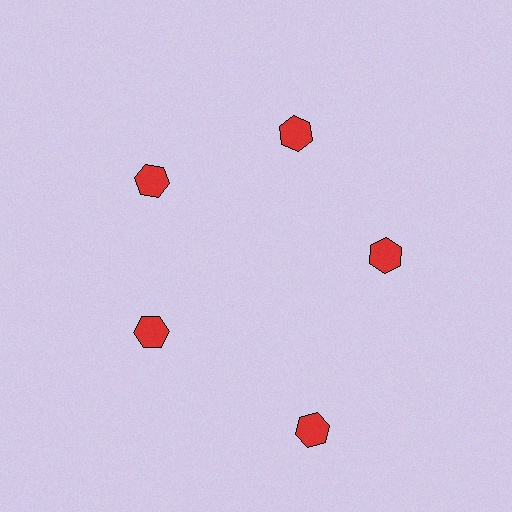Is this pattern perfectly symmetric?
No. The 5 red hexagons are arranged in a ring, but one element near the 5 o'clock position is pushed outward from the center, breaking the 5-fold rotational symmetry.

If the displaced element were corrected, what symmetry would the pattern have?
It would have 5-fold rotational symmetry — the pattern would map onto itself every 72 degrees.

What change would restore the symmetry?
The symmetry would be restored by moving it inward, back onto the ring so that all 5 hexagons sit at equal angles and equal distance from the center.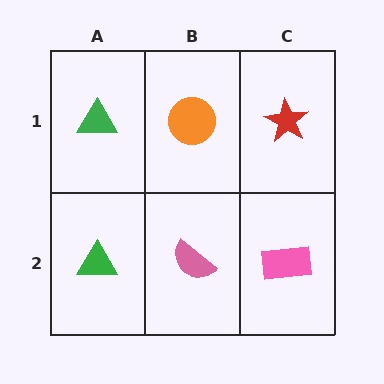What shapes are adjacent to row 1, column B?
A pink semicircle (row 2, column B), a green triangle (row 1, column A), a red star (row 1, column C).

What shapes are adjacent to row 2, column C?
A red star (row 1, column C), a pink semicircle (row 2, column B).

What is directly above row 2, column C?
A red star.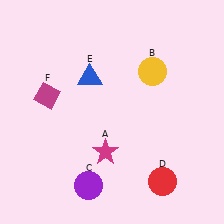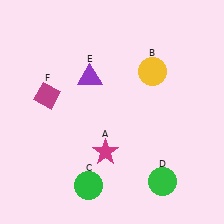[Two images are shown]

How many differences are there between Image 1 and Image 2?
There are 3 differences between the two images.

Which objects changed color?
C changed from purple to green. D changed from red to green. E changed from blue to purple.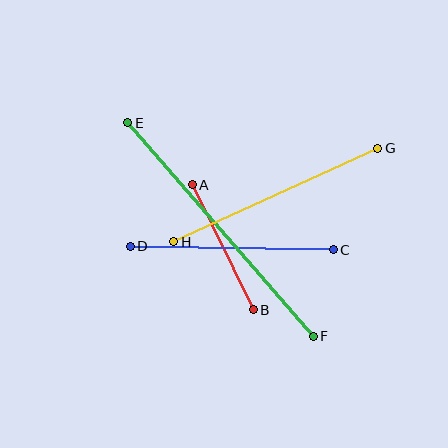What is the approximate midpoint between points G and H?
The midpoint is at approximately (276, 195) pixels.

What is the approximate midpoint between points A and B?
The midpoint is at approximately (223, 247) pixels.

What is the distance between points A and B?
The distance is approximately 139 pixels.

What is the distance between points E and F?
The distance is approximately 283 pixels.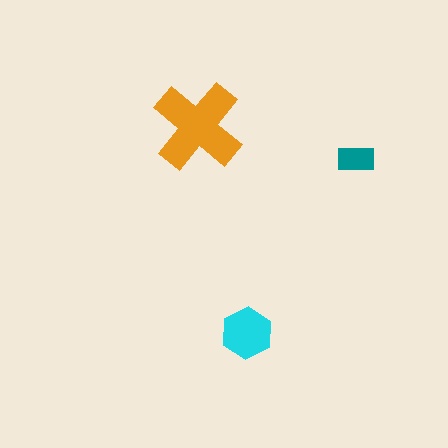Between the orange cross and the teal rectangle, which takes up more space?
The orange cross.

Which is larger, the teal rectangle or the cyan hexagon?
The cyan hexagon.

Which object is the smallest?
The teal rectangle.